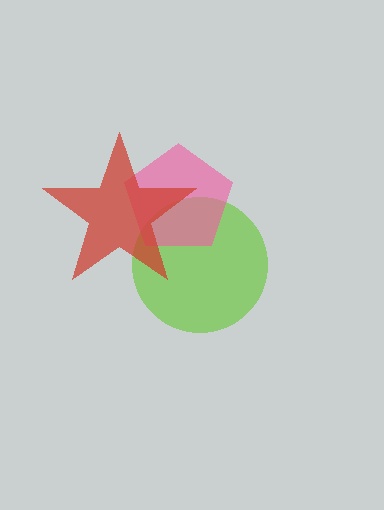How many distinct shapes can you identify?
There are 3 distinct shapes: a lime circle, a pink pentagon, a red star.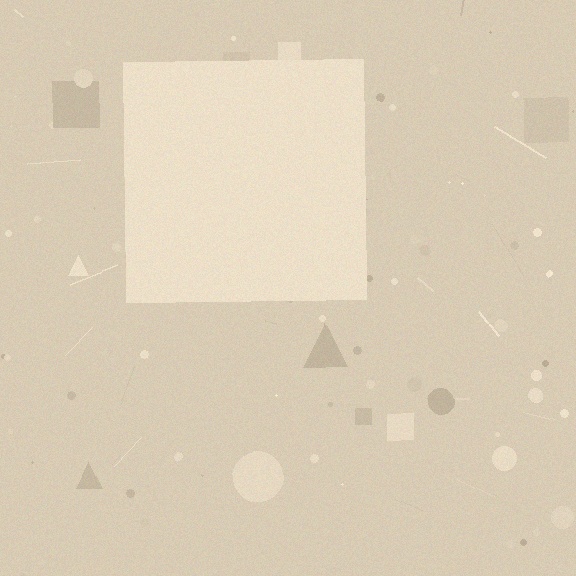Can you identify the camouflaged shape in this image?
The camouflaged shape is a square.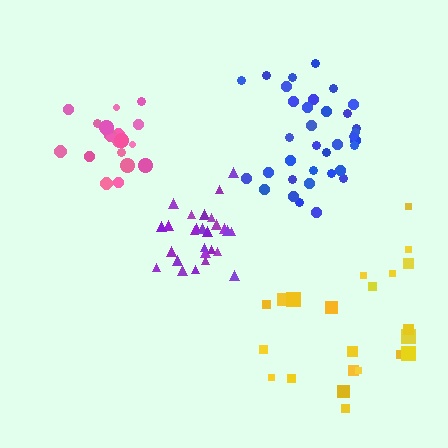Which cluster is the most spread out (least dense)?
Yellow.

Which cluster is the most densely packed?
Purple.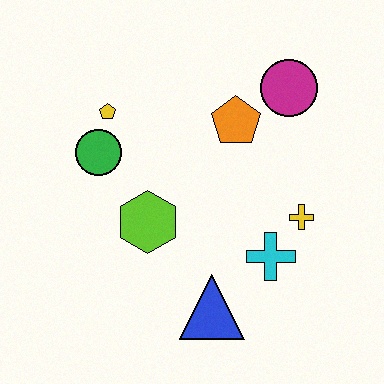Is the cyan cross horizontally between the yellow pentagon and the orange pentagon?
No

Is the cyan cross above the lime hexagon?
No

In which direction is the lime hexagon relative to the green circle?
The lime hexagon is below the green circle.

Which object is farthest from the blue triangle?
The magenta circle is farthest from the blue triangle.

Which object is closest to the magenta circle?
The orange pentagon is closest to the magenta circle.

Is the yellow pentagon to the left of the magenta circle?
Yes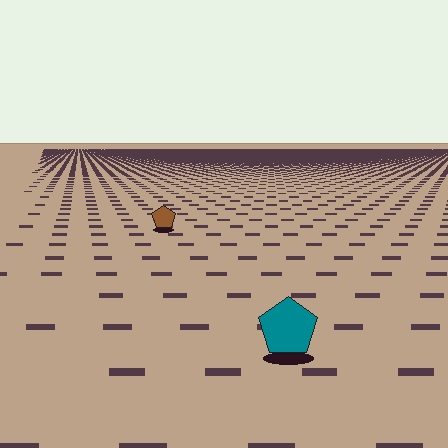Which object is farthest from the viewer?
The brown pentagon is farthest from the viewer. It appears smaller and the ground texture around it is denser.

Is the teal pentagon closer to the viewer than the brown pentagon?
Yes. The teal pentagon is closer — you can tell from the texture gradient: the ground texture is coarser near it.